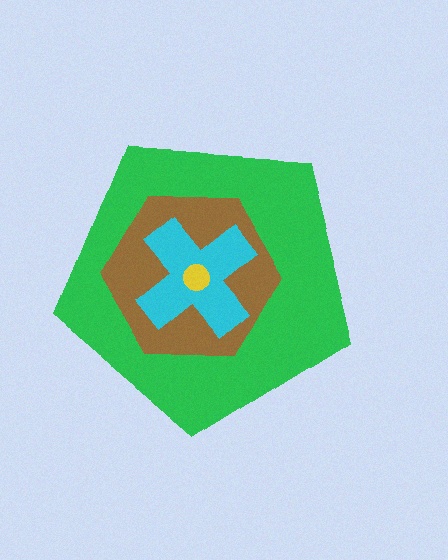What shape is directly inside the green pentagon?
The brown hexagon.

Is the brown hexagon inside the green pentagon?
Yes.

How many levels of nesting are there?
4.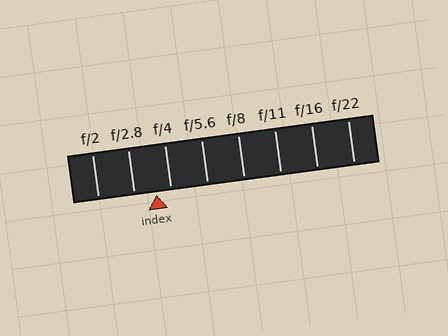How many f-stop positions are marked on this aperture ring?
There are 8 f-stop positions marked.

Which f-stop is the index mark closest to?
The index mark is closest to f/4.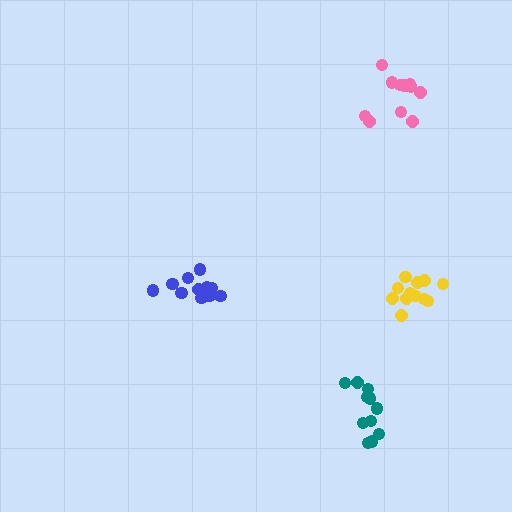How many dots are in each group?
Group 1: 11 dots, Group 2: 11 dots, Group 3: 12 dots, Group 4: 11 dots (45 total).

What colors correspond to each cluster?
The clusters are colored: pink, blue, yellow, teal.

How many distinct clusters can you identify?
There are 4 distinct clusters.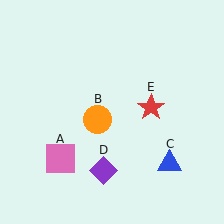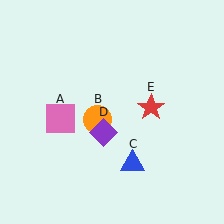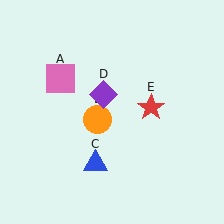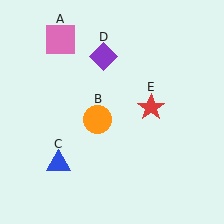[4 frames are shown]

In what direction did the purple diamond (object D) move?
The purple diamond (object D) moved up.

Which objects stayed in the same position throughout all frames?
Orange circle (object B) and red star (object E) remained stationary.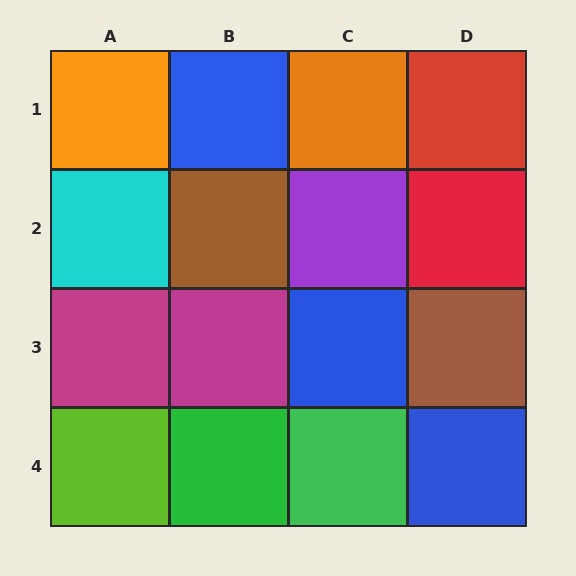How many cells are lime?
1 cell is lime.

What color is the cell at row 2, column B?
Brown.